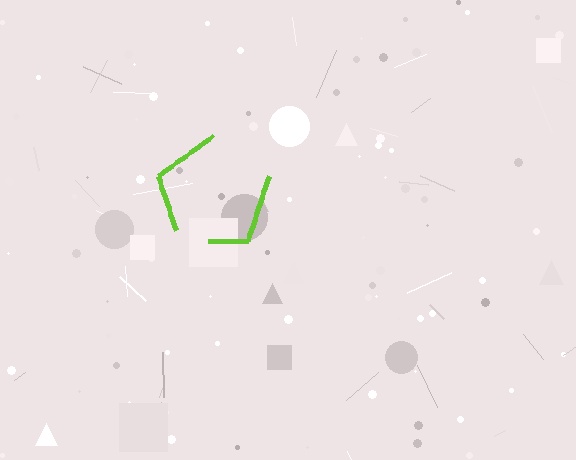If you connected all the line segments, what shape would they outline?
They would outline a pentagon.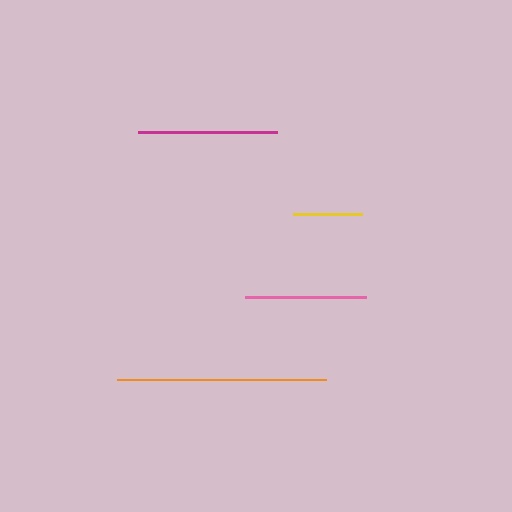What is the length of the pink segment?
The pink segment is approximately 121 pixels long.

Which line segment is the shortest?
The yellow line is the shortest at approximately 69 pixels.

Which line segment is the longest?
The orange line is the longest at approximately 209 pixels.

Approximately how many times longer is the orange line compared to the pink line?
The orange line is approximately 1.7 times the length of the pink line.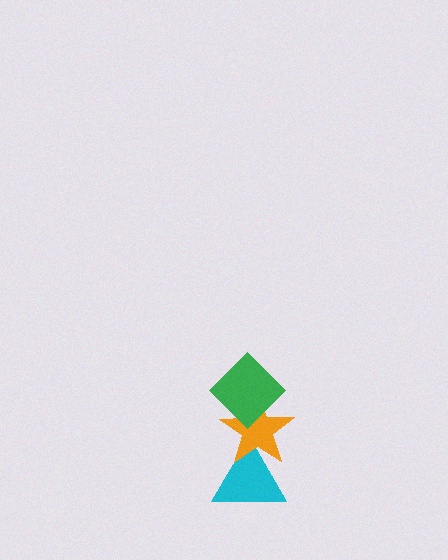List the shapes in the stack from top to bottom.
From top to bottom: the green diamond, the orange star, the cyan triangle.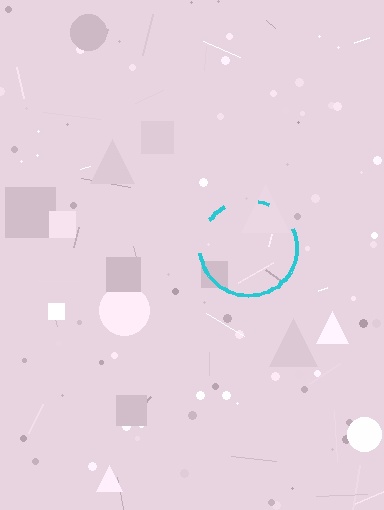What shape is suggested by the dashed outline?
The dashed outline suggests a circle.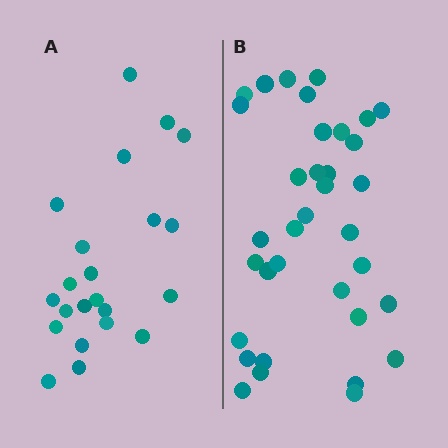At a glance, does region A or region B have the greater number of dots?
Region B (the right region) has more dots.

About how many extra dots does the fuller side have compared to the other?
Region B has approximately 15 more dots than region A.